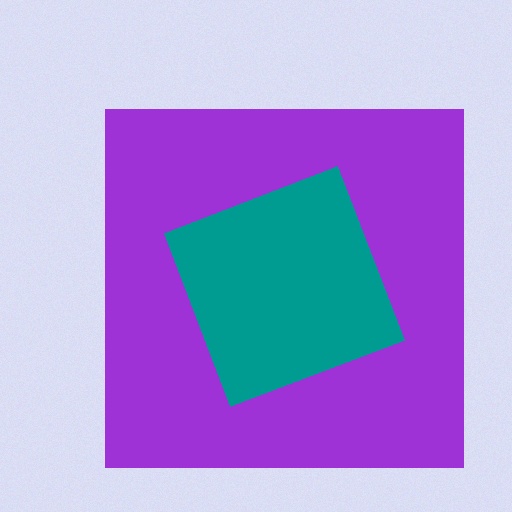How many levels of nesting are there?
2.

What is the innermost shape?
The teal diamond.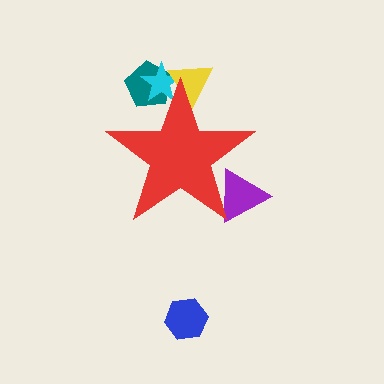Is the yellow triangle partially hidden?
Yes, the yellow triangle is partially hidden behind the red star.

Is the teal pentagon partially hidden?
Yes, the teal pentagon is partially hidden behind the red star.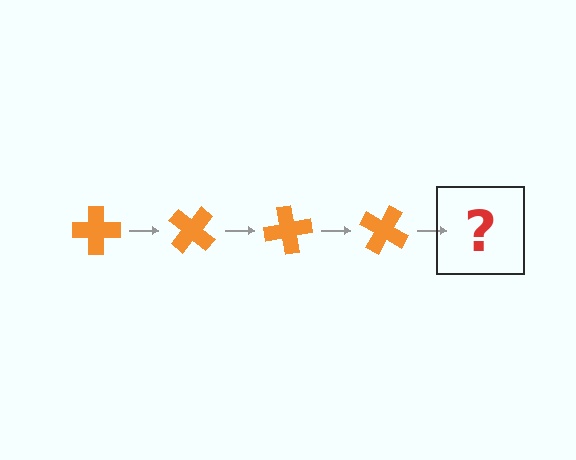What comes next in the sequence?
The next element should be an orange cross rotated 160 degrees.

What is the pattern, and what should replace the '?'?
The pattern is that the cross rotates 40 degrees each step. The '?' should be an orange cross rotated 160 degrees.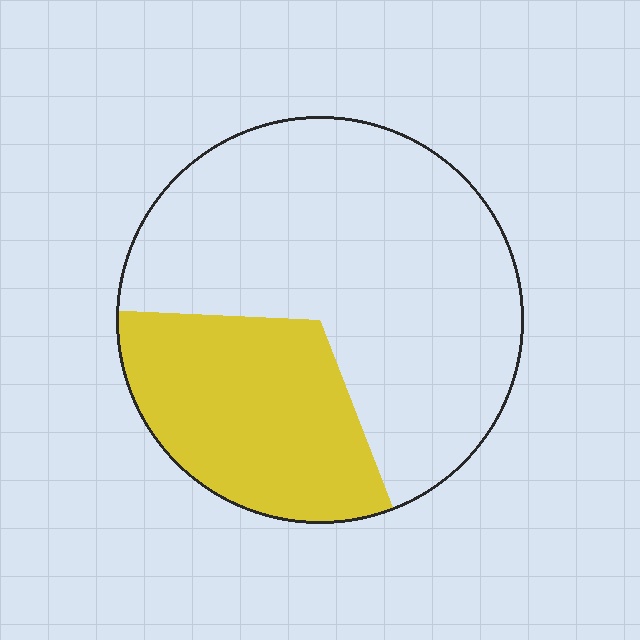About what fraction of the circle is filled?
About one third (1/3).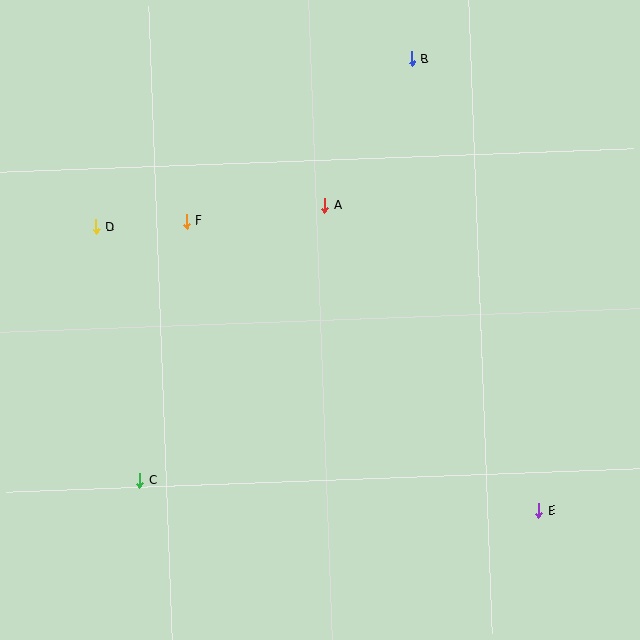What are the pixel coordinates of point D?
Point D is at (96, 227).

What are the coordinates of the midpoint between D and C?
The midpoint between D and C is at (118, 354).